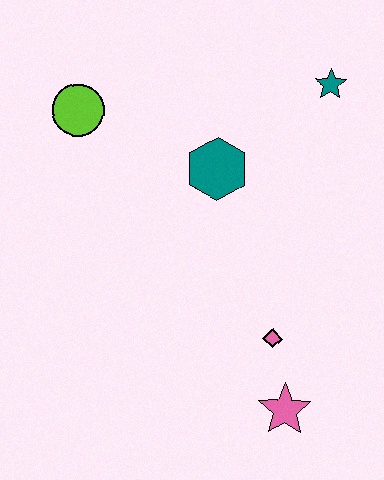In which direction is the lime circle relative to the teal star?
The lime circle is to the left of the teal star.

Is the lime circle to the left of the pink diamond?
Yes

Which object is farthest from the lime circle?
The pink star is farthest from the lime circle.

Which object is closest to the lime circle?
The teal hexagon is closest to the lime circle.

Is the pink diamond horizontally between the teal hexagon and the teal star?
Yes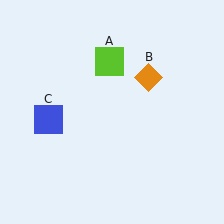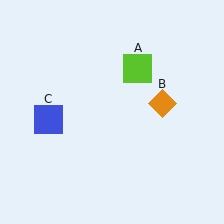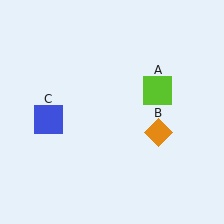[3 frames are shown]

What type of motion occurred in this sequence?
The lime square (object A), orange diamond (object B) rotated clockwise around the center of the scene.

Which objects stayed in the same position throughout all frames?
Blue square (object C) remained stationary.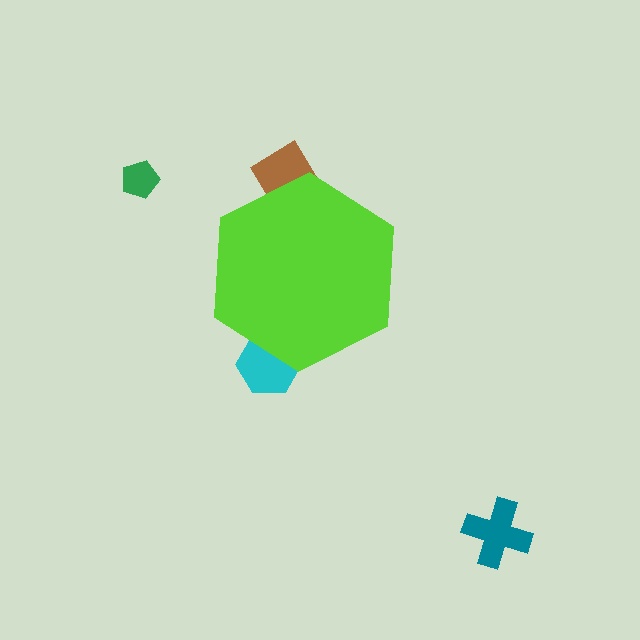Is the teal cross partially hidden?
No, the teal cross is fully visible.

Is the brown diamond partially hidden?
Yes, the brown diamond is partially hidden behind the lime hexagon.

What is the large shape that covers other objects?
A lime hexagon.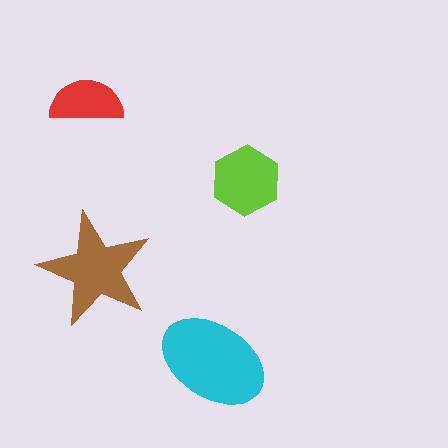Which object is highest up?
The red semicircle is topmost.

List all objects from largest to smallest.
The cyan ellipse, the brown star, the lime hexagon, the red semicircle.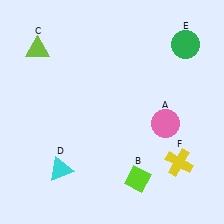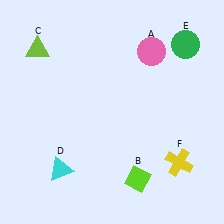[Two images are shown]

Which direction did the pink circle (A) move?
The pink circle (A) moved up.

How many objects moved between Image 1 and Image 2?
1 object moved between the two images.